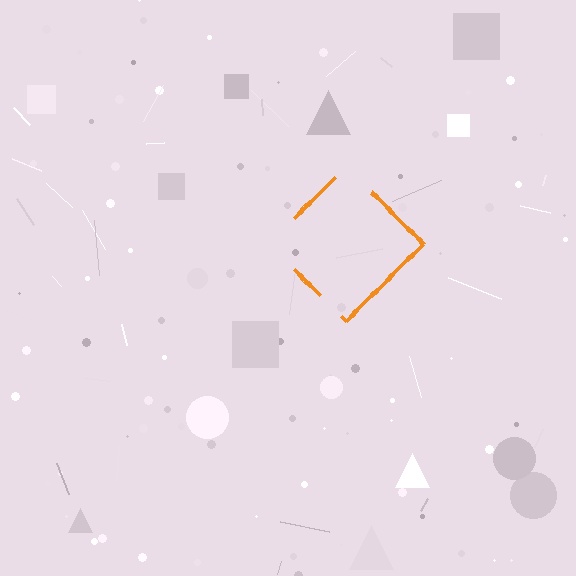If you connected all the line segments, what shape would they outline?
They would outline a diamond.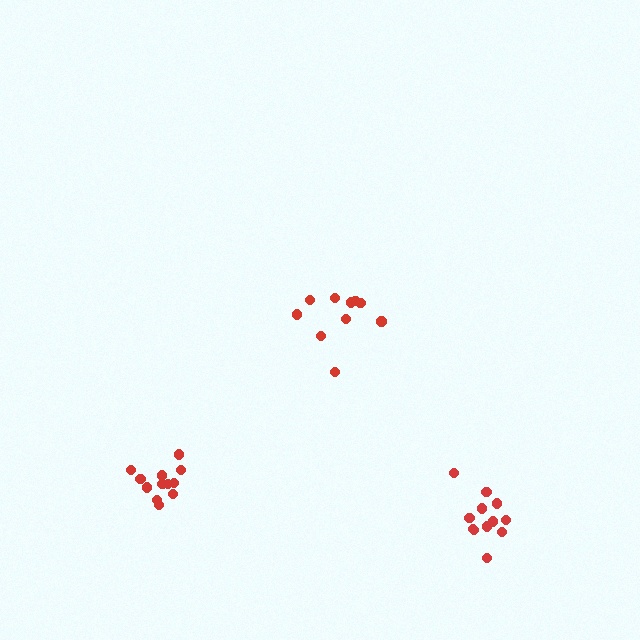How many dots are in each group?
Group 1: 10 dots, Group 2: 12 dots, Group 3: 12 dots (34 total).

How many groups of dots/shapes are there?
There are 3 groups.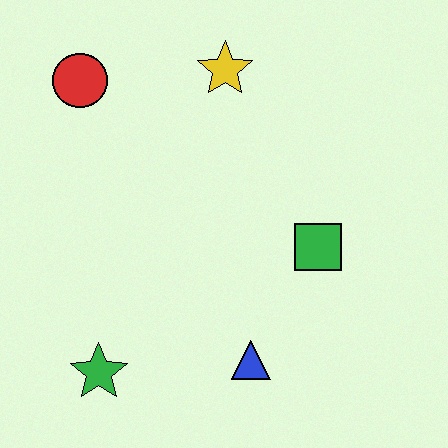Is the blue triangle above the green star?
Yes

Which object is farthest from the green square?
The red circle is farthest from the green square.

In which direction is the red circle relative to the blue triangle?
The red circle is above the blue triangle.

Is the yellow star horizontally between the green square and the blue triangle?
No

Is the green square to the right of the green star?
Yes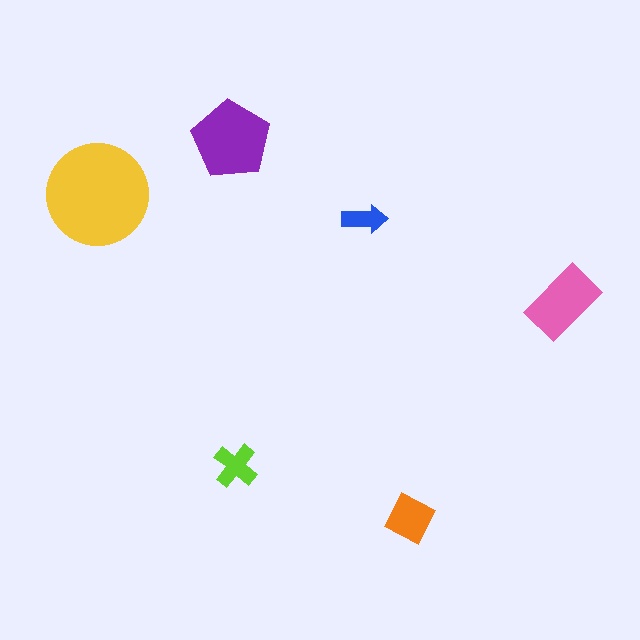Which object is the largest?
The yellow circle.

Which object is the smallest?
The blue arrow.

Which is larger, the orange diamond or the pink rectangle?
The pink rectangle.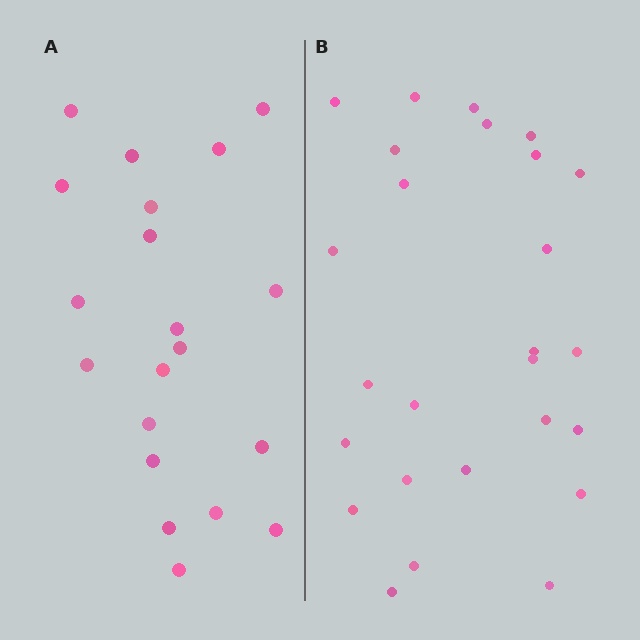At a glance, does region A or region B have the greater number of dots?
Region B (the right region) has more dots.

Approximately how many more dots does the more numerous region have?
Region B has about 6 more dots than region A.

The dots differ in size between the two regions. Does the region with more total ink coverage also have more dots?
No. Region A has more total ink coverage because its dots are larger, but region B actually contains more individual dots. Total area can be misleading — the number of items is what matters here.